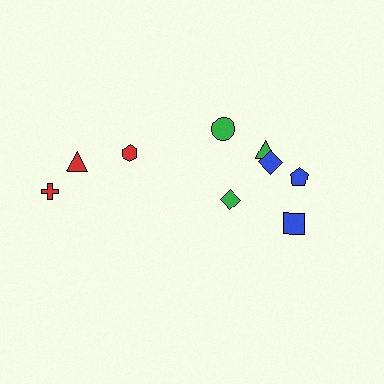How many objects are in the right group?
There are 6 objects.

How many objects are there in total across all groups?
There are 9 objects.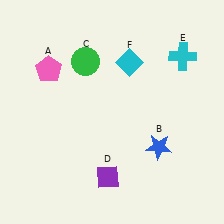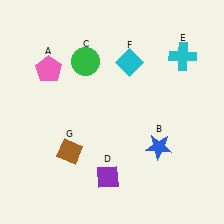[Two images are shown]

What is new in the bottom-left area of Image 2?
A brown diamond (G) was added in the bottom-left area of Image 2.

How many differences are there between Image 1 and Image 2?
There is 1 difference between the two images.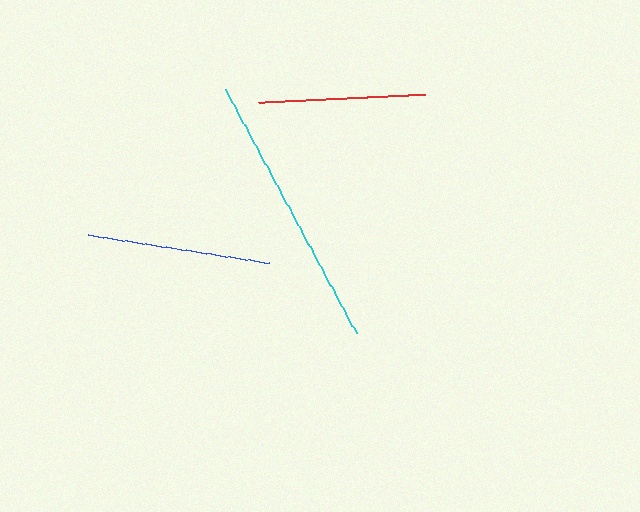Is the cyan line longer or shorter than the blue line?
The cyan line is longer than the blue line.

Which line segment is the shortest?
The red line is the shortest at approximately 167 pixels.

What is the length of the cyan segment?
The cyan segment is approximately 276 pixels long.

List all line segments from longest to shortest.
From longest to shortest: cyan, blue, red.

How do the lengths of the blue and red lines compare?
The blue and red lines are approximately the same length.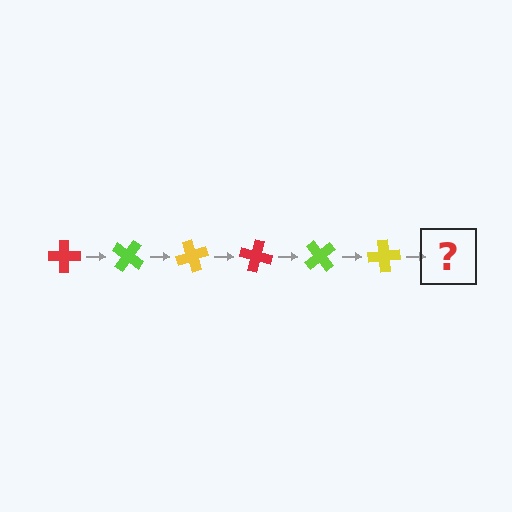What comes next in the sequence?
The next element should be a red cross, rotated 210 degrees from the start.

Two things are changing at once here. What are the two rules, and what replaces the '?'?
The two rules are that it rotates 35 degrees each step and the color cycles through red, lime, and yellow. The '?' should be a red cross, rotated 210 degrees from the start.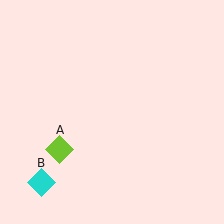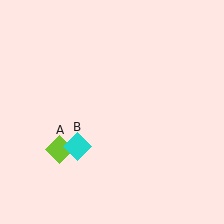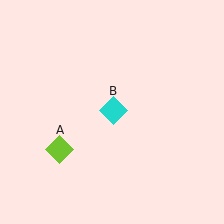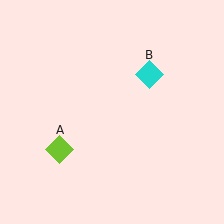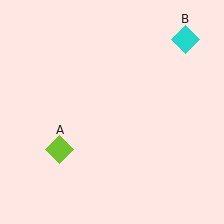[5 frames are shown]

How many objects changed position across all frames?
1 object changed position: cyan diamond (object B).